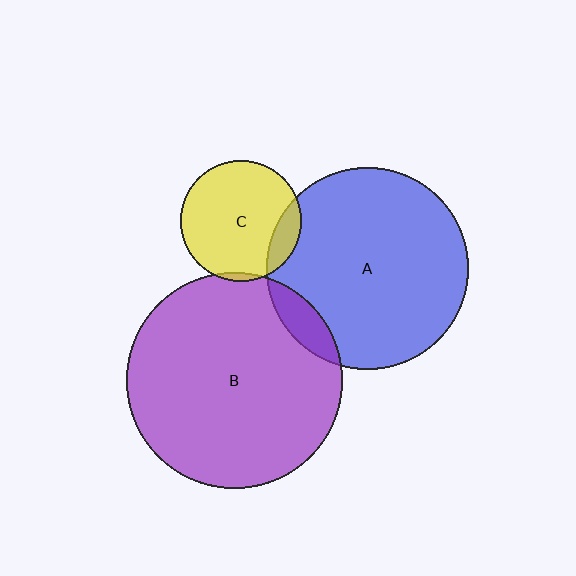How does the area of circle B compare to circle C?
Approximately 3.2 times.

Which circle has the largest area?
Circle B (purple).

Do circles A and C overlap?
Yes.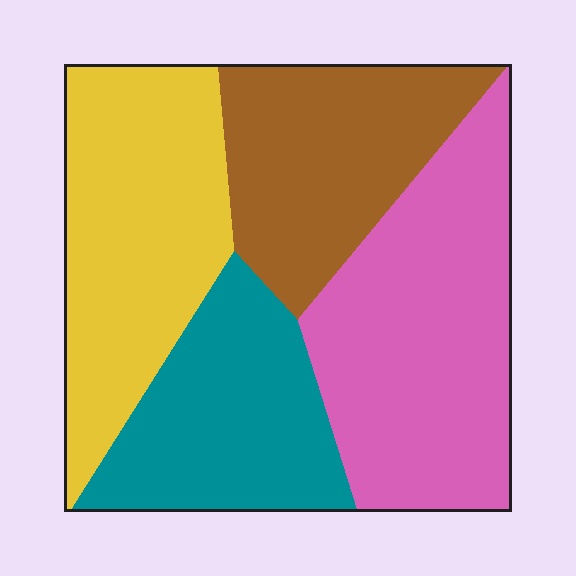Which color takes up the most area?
Pink, at roughly 30%.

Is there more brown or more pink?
Pink.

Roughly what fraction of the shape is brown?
Brown takes up about one fifth (1/5) of the shape.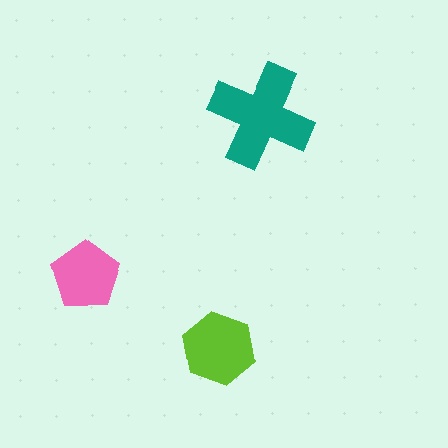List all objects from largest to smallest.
The teal cross, the lime hexagon, the pink pentagon.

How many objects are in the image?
There are 3 objects in the image.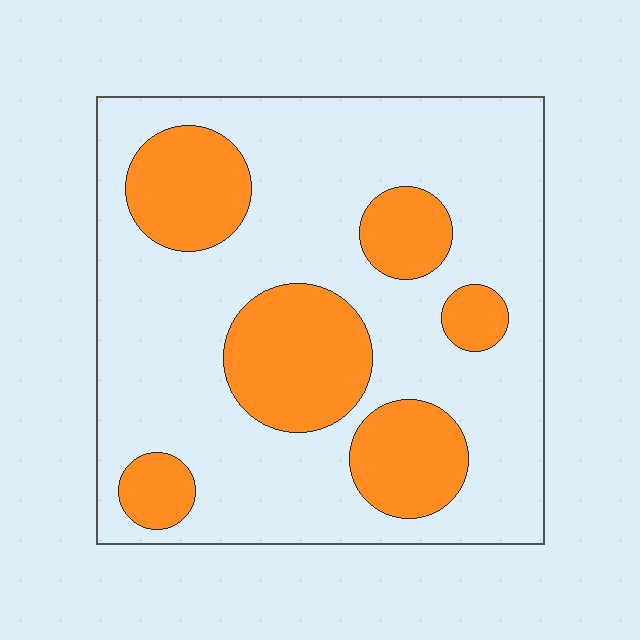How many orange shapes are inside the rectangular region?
6.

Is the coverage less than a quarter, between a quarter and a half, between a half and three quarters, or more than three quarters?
Between a quarter and a half.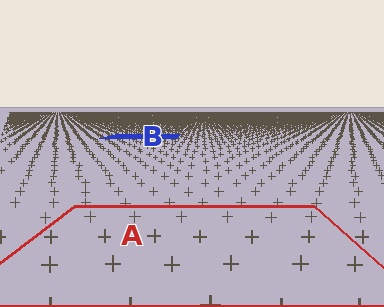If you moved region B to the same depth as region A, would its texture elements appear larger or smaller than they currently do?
They would appear larger. At a closer depth, the same texture elements are projected at a bigger on-screen size.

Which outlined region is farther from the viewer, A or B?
Region B is farther from the viewer — the texture elements inside it appear smaller and more densely packed.